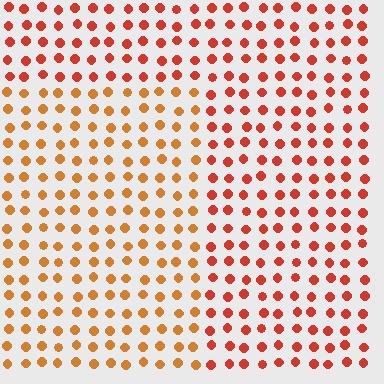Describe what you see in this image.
The image is filled with small red elements in a uniform arrangement. A rectangle-shaped region is visible where the elements are tinted to a slightly different hue, forming a subtle color boundary.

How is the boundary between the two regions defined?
The boundary is defined purely by a slight shift in hue (about 27 degrees). Spacing, size, and orientation are identical on both sides.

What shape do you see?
I see a rectangle.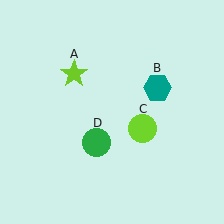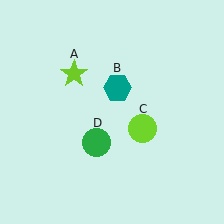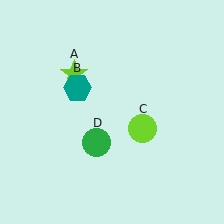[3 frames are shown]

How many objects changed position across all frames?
1 object changed position: teal hexagon (object B).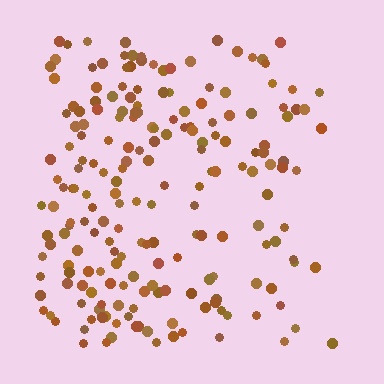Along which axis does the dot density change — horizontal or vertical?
Horizontal.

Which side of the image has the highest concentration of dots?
The left.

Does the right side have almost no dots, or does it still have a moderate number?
Still a moderate number, just noticeably fewer than the left.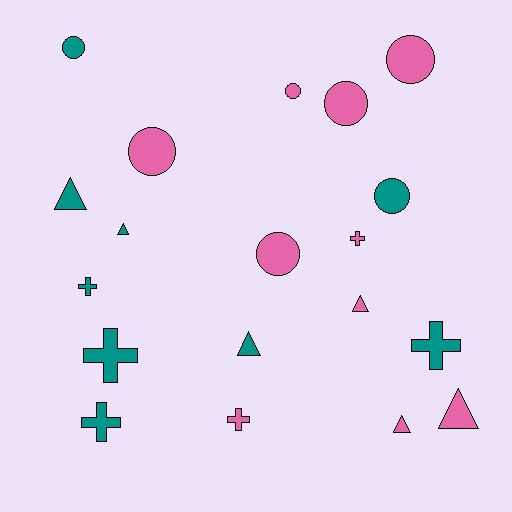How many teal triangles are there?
There are 3 teal triangles.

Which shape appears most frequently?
Circle, with 7 objects.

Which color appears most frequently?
Pink, with 10 objects.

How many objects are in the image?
There are 19 objects.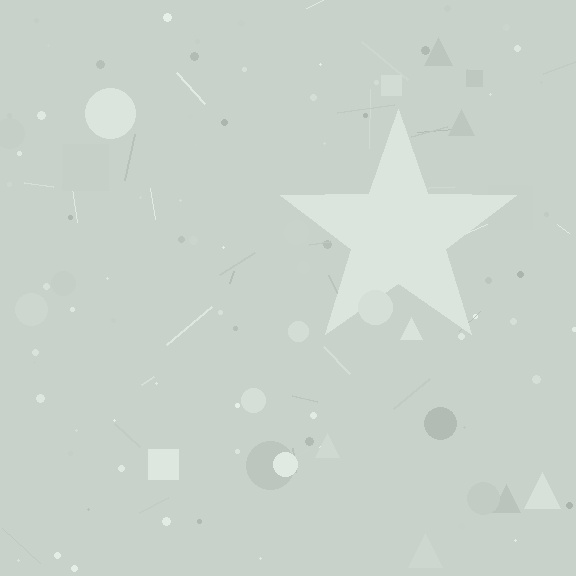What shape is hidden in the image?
A star is hidden in the image.